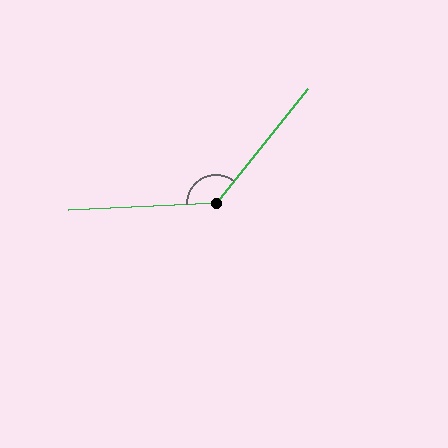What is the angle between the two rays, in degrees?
Approximately 131 degrees.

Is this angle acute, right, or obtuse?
It is obtuse.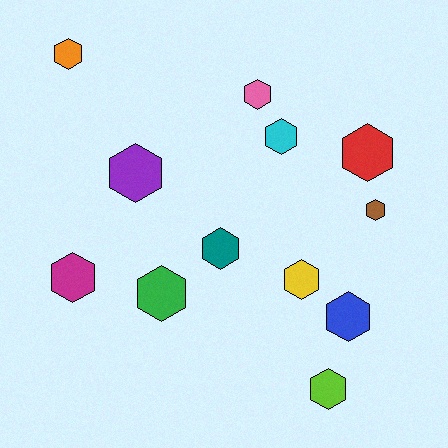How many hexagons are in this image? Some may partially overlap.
There are 12 hexagons.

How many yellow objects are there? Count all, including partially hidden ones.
There is 1 yellow object.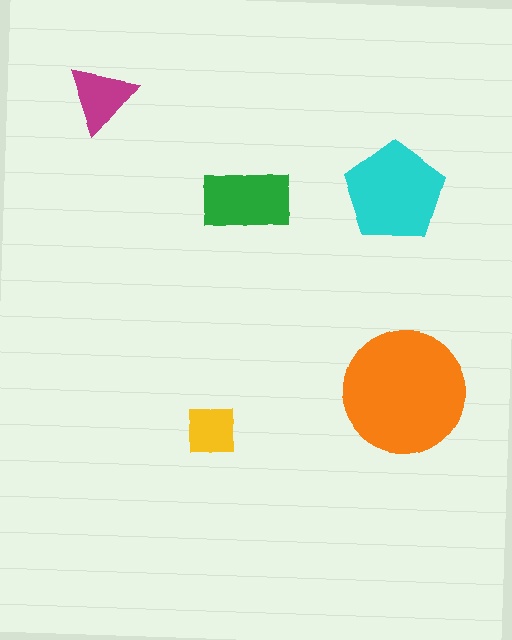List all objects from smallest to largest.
The yellow square, the magenta triangle, the green rectangle, the cyan pentagon, the orange circle.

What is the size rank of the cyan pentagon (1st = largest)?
2nd.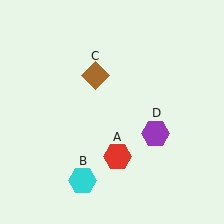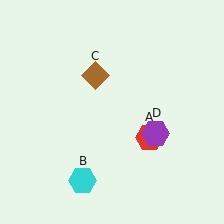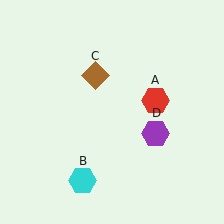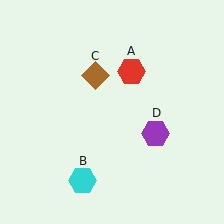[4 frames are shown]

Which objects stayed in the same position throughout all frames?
Cyan hexagon (object B) and brown diamond (object C) and purple hexagon (object D) remained stationary.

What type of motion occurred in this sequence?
The red hexagon (object A) rotated counterclockwise around the center of the scene.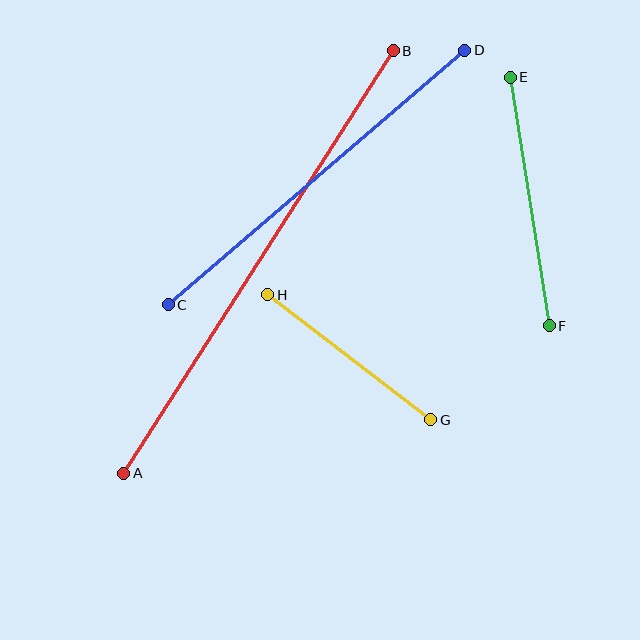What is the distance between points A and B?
The distance is approximately 501 pixels.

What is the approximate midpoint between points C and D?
The midpoint is at approximately (317, 177) pixels.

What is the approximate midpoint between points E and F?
The midpoint is at approximately (530, 202) pixels.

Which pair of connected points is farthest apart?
Points A and B are farthest apart.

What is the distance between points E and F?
The distance is approximately 252 pixels.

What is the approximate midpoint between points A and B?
The midpoint is at approximately (258, 262) pixels.